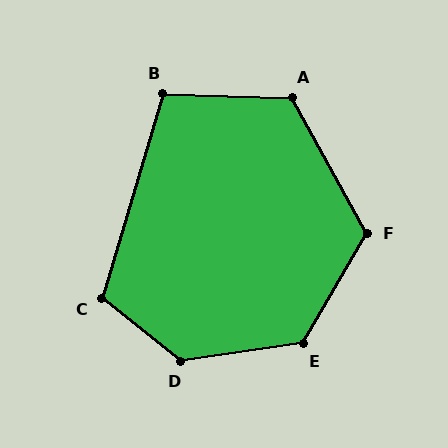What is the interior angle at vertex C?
Approximately 111 degrees (obtuse).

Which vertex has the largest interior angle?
D, at approximately 134 degrees.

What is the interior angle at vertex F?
Approximately 121 degrees (obtuse).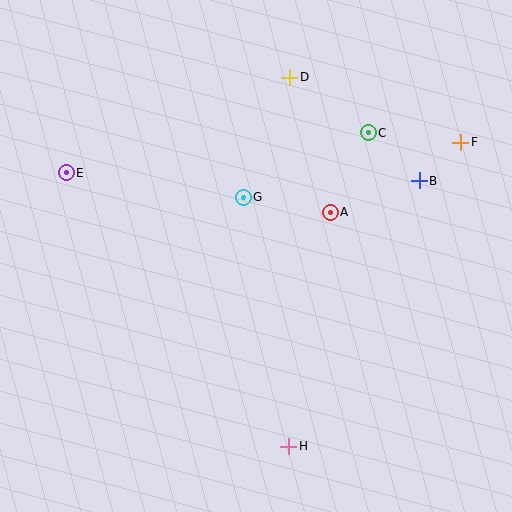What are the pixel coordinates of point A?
Point A is at (330, 212).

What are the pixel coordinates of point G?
Point G is at (243, 197).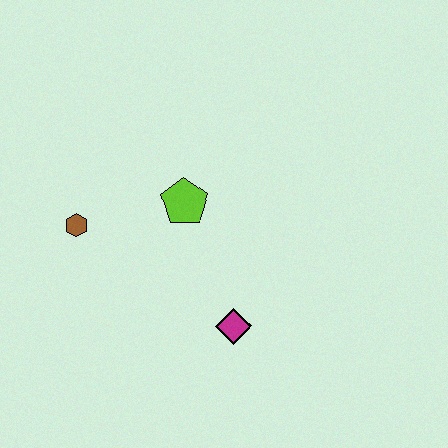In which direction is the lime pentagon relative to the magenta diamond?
The lime pentagon is above the magenta diamond.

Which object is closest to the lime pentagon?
The brown hexagon is closest to the lime pentagon.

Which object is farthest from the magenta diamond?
The brown hexagon is farthest from the magenta diamond.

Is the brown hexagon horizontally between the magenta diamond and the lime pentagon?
No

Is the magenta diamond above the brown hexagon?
No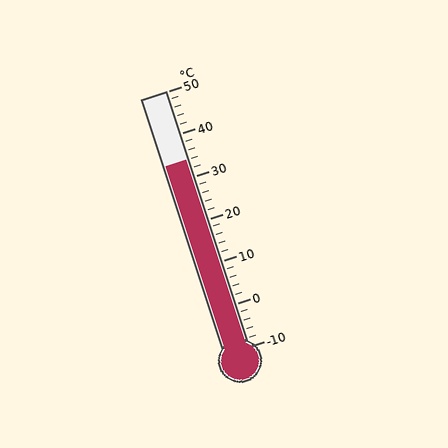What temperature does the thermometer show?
The thermometer shows approximately 34°C.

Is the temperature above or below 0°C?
The temperature is above 0°C.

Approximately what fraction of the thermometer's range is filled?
The thermometer is filled to approximately 75% of its range.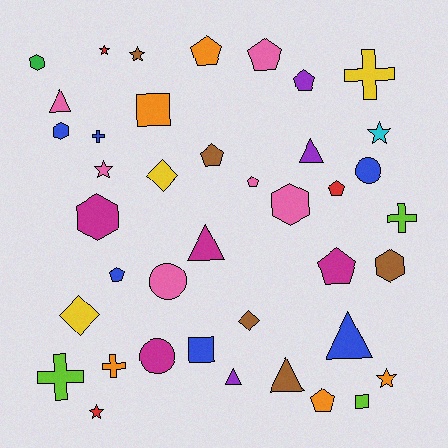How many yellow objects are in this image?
There are 3 yellow objects.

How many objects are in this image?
There are 40 objects.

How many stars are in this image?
There are 6 stars.